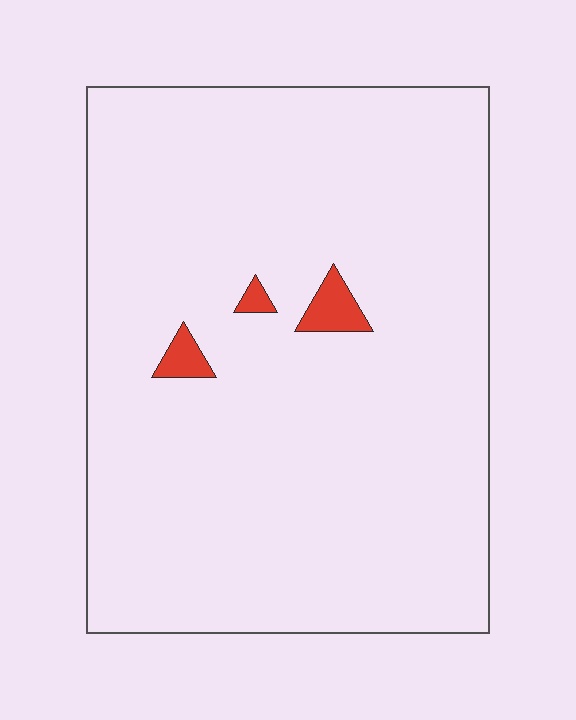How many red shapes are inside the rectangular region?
3.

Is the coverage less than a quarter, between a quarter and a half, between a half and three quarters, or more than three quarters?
Less than a quarter.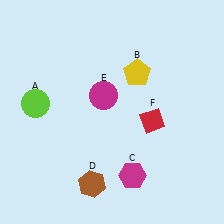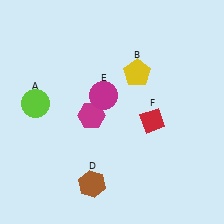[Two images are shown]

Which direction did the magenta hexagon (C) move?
The magenta hexagon (C) moved up.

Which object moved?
The magenta hexagon (C) moved up.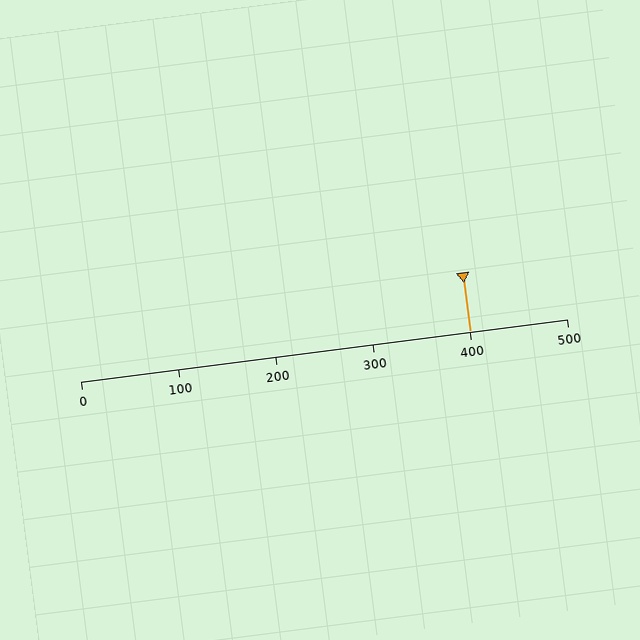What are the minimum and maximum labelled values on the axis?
The axis runs from 0 to 500.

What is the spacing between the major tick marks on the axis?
The major ticks are spaced 100 apart.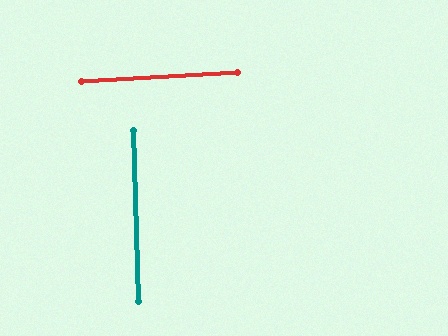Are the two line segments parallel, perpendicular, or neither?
Perpendicular — they meet at approximately 89°.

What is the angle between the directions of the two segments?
Approximately 89 degrees.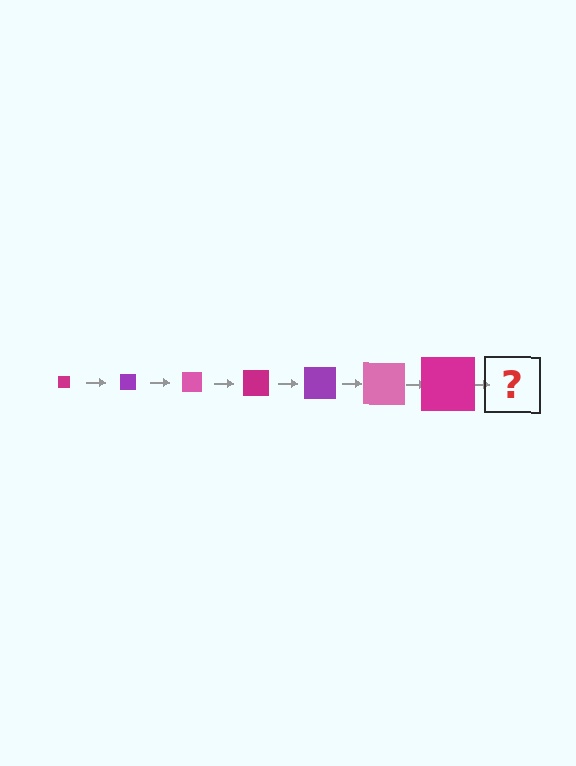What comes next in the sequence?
The next element should be a purple square, larger than the previous one.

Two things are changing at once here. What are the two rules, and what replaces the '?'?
The two rules are that the square grows larger each step and the color cycles through magenta, purple, and pink. The '?' should be a purple square, larger than the previous one.